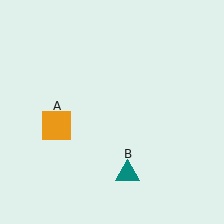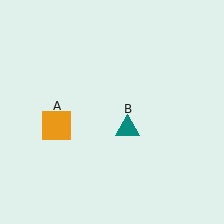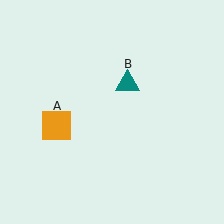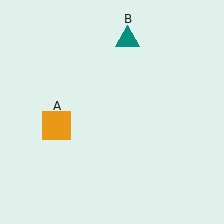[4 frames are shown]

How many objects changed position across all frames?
1 object changed position: teal triangle (object B).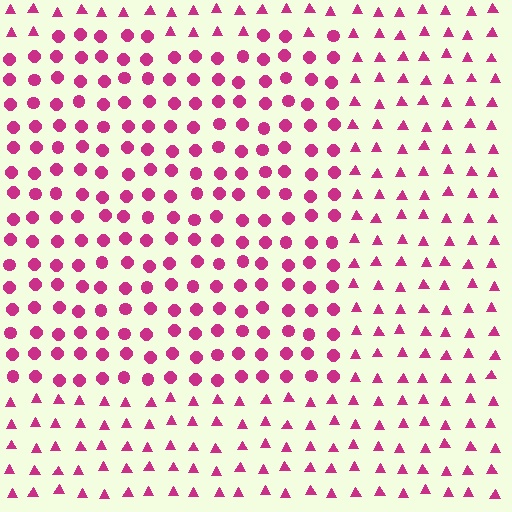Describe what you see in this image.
The image is filled with small magenta elements arranged in a uniform grid. A rectangle-shaped region contains circles, while the surrounding area contains triangles. The boundary is defined purely by the change in element shape.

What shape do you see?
I see a rectangle.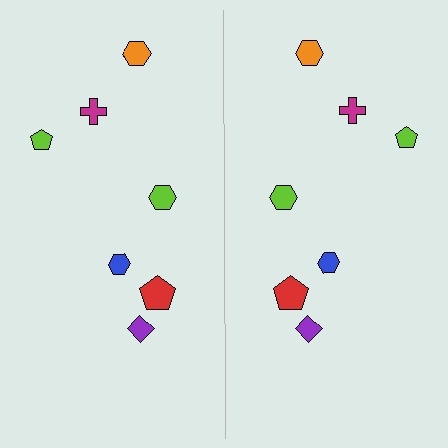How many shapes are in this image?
There are 14 shapes in this image.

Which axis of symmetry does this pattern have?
The pattern has a vertical axis of symmetry running through the center of the image.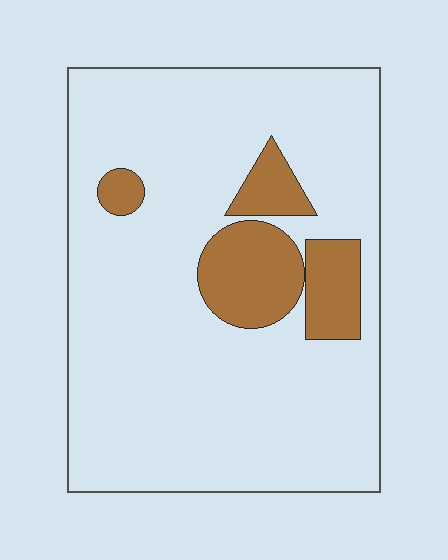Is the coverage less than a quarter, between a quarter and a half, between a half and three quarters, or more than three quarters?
Less than a quarter.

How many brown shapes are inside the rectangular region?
4.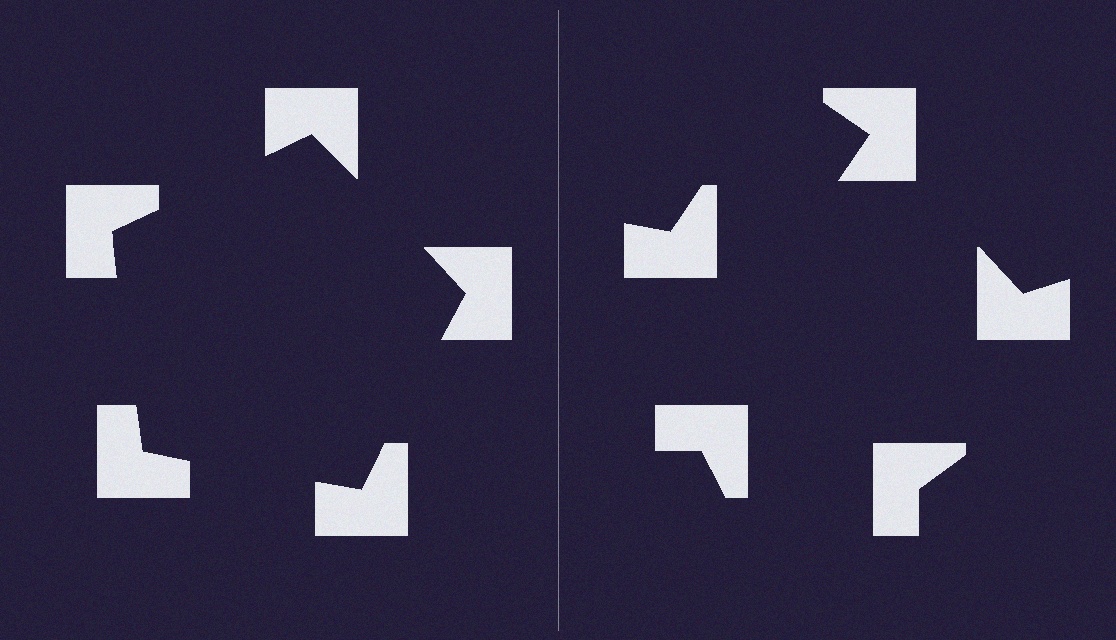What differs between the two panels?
The notched squares are positioned identically on both sides; only the wedge orientations differ. On the left they align to a pentagon; on the right they are misaligned.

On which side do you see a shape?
An illusory pentagon appears on the left side. On the right side the wedge cuts are rotated, so no coherent shape forms.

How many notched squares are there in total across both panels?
10 — 5 on each side.